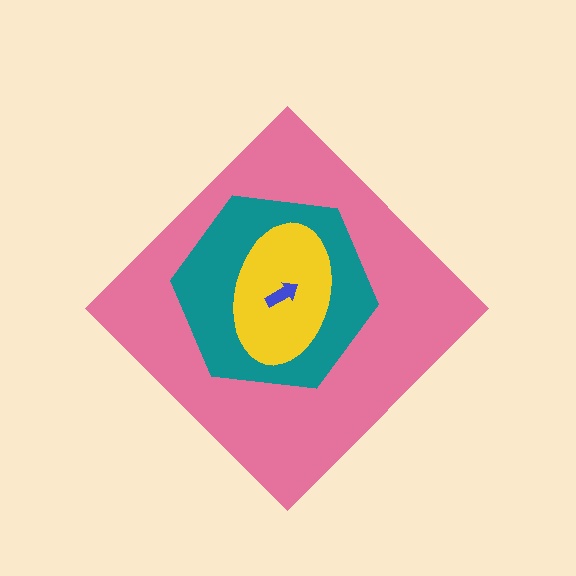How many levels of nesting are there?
4.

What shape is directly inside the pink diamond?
The teal hexagon.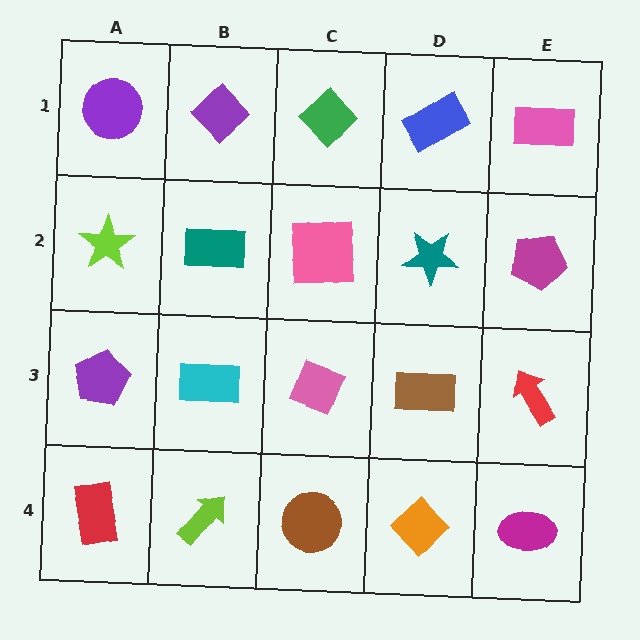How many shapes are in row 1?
5 shapes.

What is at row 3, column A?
A purple pentagon.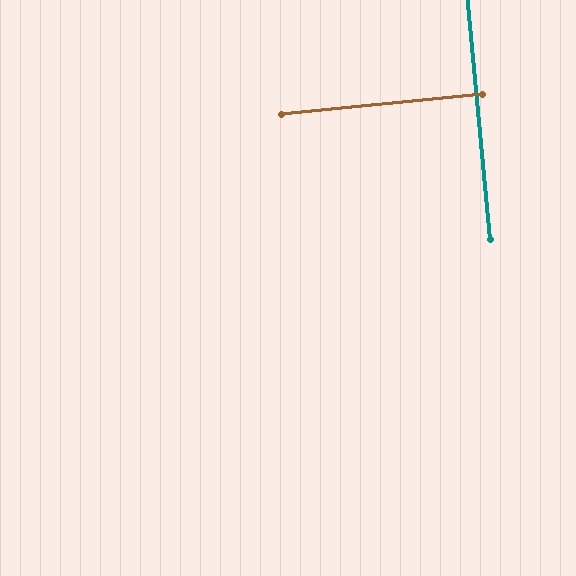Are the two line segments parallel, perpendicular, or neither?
Perpendicular — they meet at approximately 90°.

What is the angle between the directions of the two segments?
Approximately 90 degrees.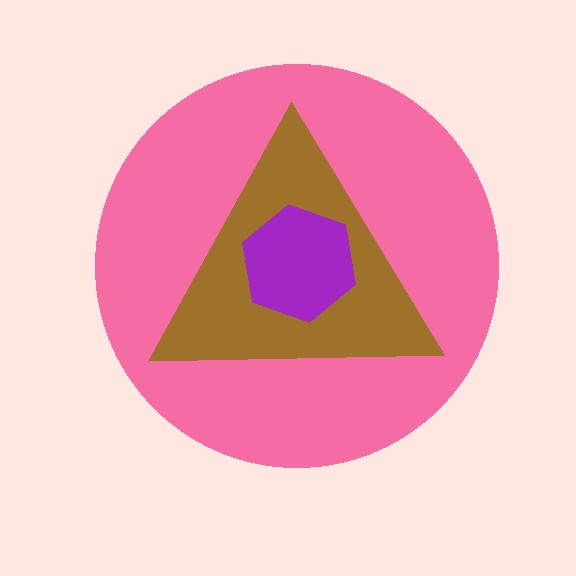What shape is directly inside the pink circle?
The brown triangle.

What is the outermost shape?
The pink circle.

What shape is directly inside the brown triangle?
The purple hexagon.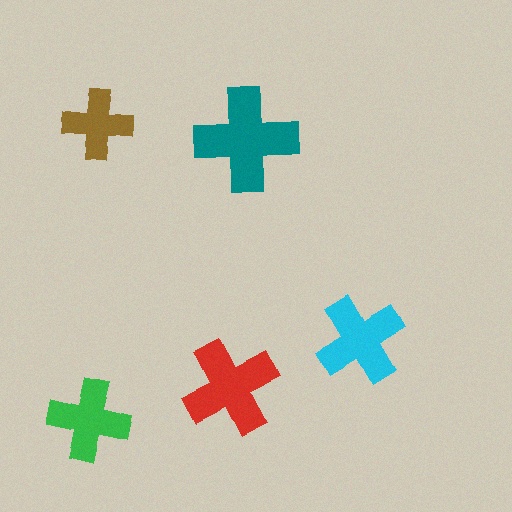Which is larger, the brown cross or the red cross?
The red one.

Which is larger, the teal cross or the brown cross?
The teal one.